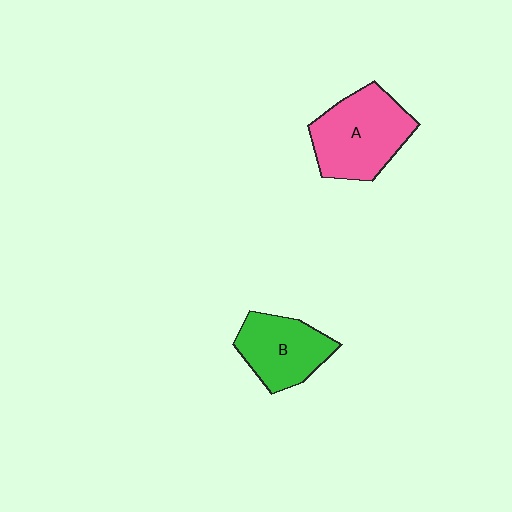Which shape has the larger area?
Shape A (pink).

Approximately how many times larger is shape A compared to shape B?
Approximately 1.3 times.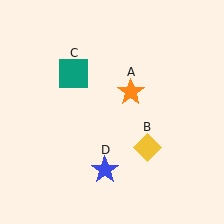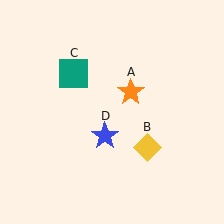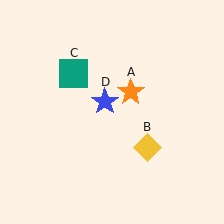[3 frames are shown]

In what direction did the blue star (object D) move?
The blue star (object D) moved up.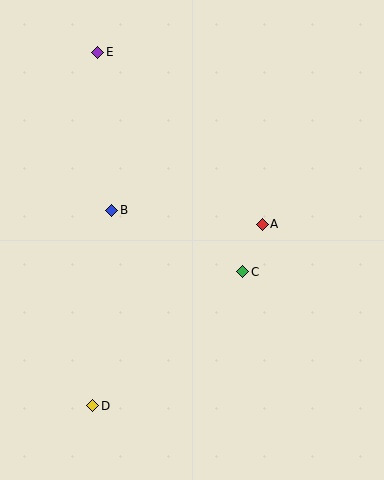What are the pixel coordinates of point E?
Point E is at (98, 52).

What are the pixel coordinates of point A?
Point A is at (262, 224).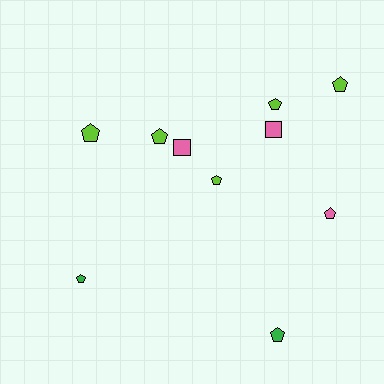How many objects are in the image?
There are 10 objects.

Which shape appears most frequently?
Pentagon, with 8 objects.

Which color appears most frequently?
Lime, with 5 objects.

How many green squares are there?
There are no green squares.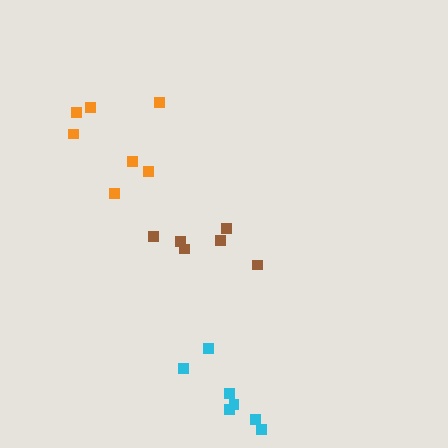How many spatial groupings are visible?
There are 3 spatial groupings.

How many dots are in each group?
Group 1: 7 dots, Group 2: 6 dots, Group 3: 7 dots (20 total).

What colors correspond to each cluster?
The clusters are colored: cyan, brown, orange.